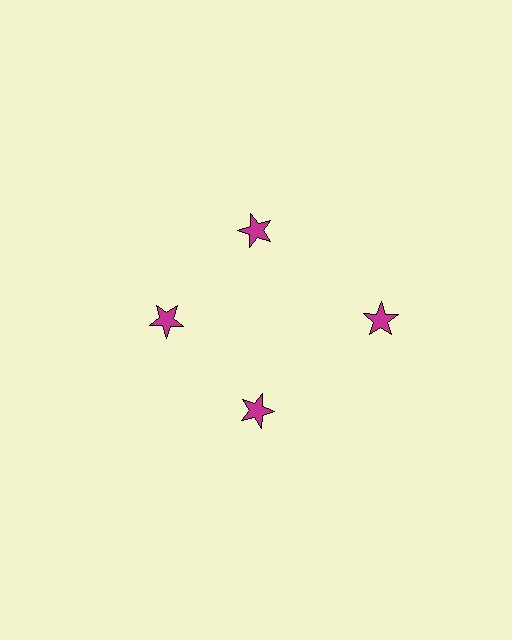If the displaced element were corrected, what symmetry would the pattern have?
It would have 4-fold rotational symmetry — the pattern would map onto itself every 90 degrees.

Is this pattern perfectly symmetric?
No. The 4 magenta stars are arranged in a ring, but one element near the 3 o'clock position is pushed outward from the center, breaking the 4-fold rotational symmetry.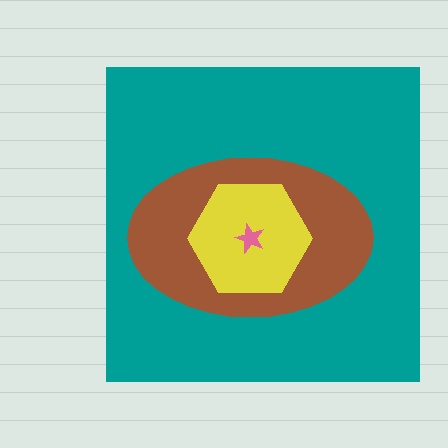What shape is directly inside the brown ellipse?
The yellow hexagon.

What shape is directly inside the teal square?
The brown ellipse.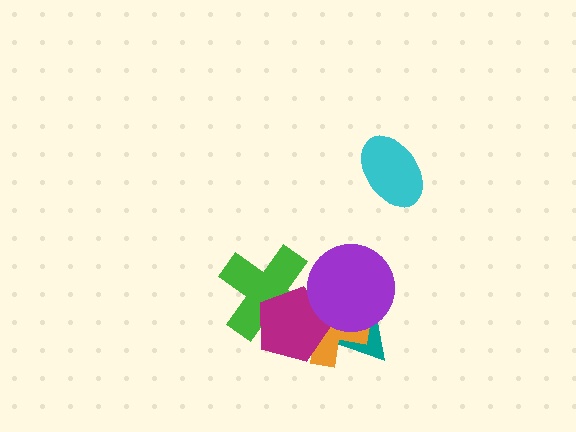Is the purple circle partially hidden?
No, no other shape covers it.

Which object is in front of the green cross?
The magenta pentagon is in front of the green cross.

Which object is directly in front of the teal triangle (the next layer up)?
The orange cross is directly in front of the teal triangle.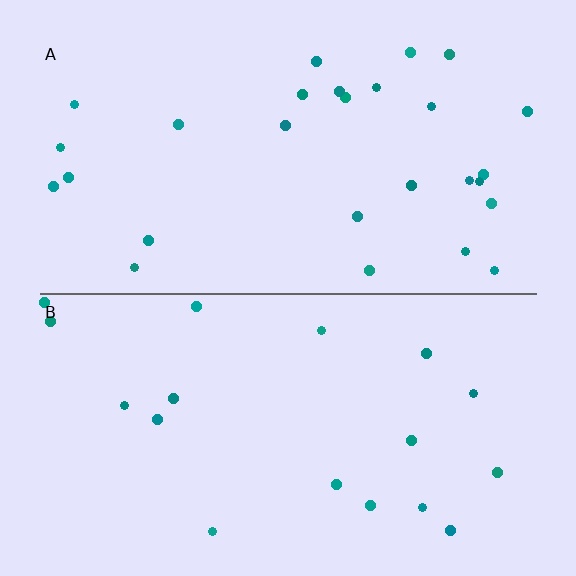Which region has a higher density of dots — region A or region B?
A (the top).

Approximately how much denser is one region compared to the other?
Approximately 1.6× — region A over region B.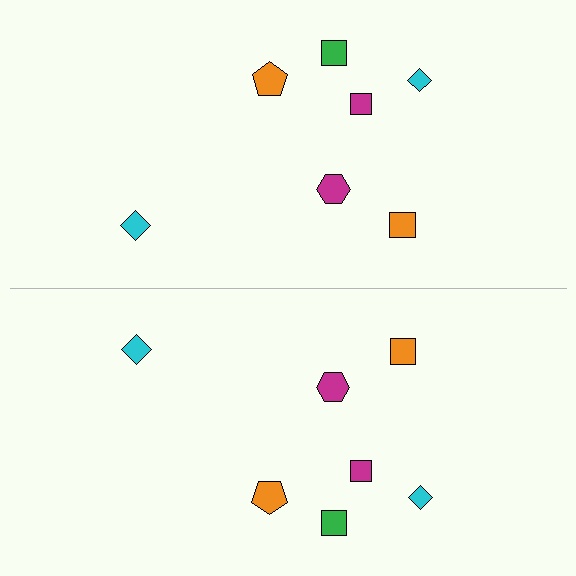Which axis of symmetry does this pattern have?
The pattern has a horizontal axis of symmetry running through the center of the image.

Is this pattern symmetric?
Yes, this pattern has bilateral (reflection) symmetry.